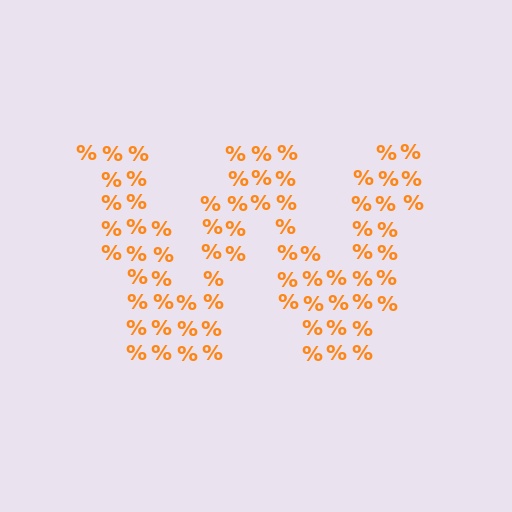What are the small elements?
The small elements are percent signs.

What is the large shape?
The large shape is the letter W.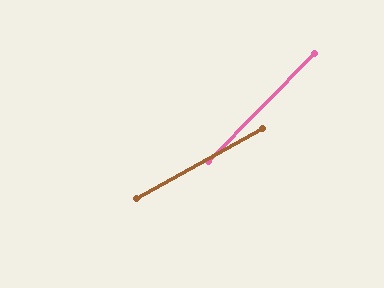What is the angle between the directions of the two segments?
Approximately 17 degrees.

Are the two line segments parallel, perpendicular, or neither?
Neither parallel nor perpendicular — they differ by about 17°.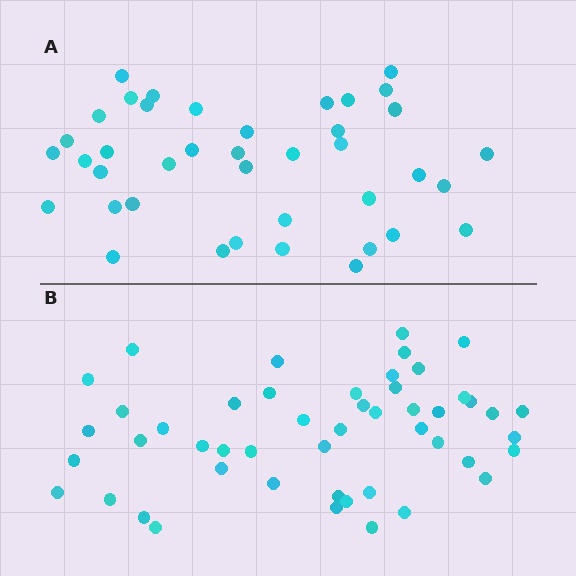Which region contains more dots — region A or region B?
Region B (the bottom region) has more dots.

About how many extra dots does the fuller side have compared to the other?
Region B has roughly 8 or so more dots than region A.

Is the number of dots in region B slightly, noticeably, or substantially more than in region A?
Region B has only slightly more — the two regions are fairly close. The ratio is roughly 1.2 to 1.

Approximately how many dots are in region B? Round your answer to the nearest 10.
About 50 dots. (The exact count is 49, which rounds to 50.)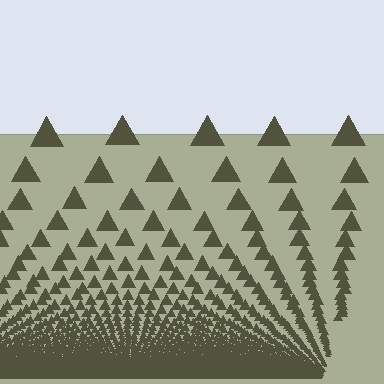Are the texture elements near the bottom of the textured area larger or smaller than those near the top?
Smaller. The gradient is inverted — elements near the bottom are smaller and denser.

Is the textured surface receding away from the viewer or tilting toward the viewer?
The surface appears to tilt toward the viewer. Texture elements get larger and sparser toward the top.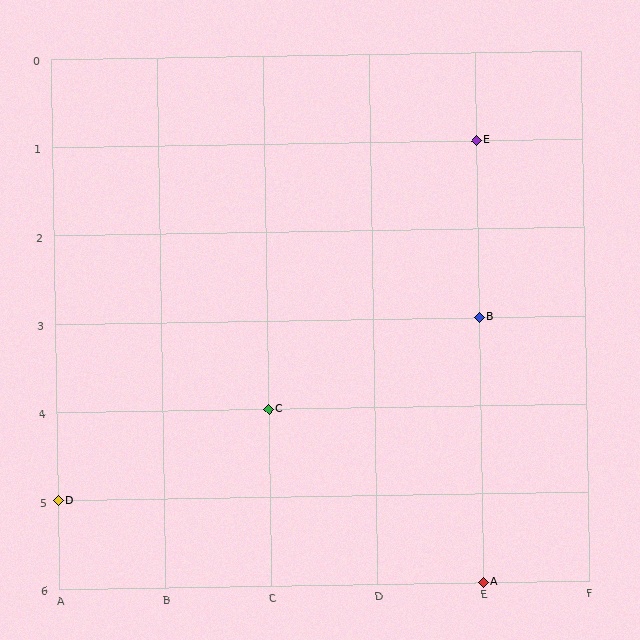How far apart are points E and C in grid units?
Points E and C are 2 columns and 3 rows apart (about 3.6 grid units diagonally).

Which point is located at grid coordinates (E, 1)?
Point E is at (E, 1).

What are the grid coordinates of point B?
Point B is at grid coordinates (E, 3).